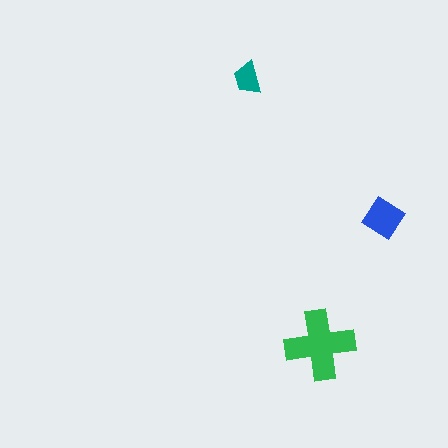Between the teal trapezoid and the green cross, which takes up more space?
The green cross.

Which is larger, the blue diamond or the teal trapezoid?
The blue diamond.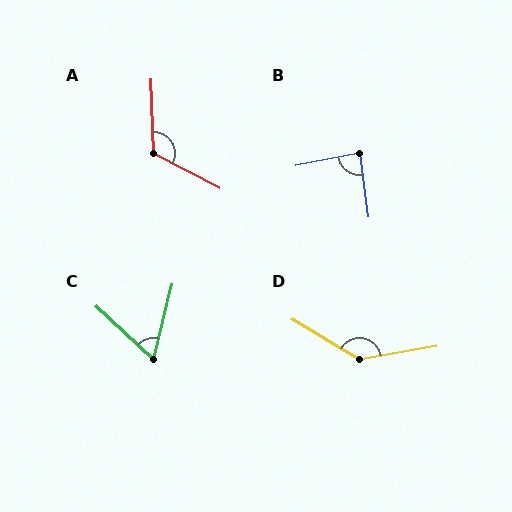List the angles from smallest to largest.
C (61°), B (87°), A (119°), D (139°).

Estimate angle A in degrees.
Approximately 119 degrees.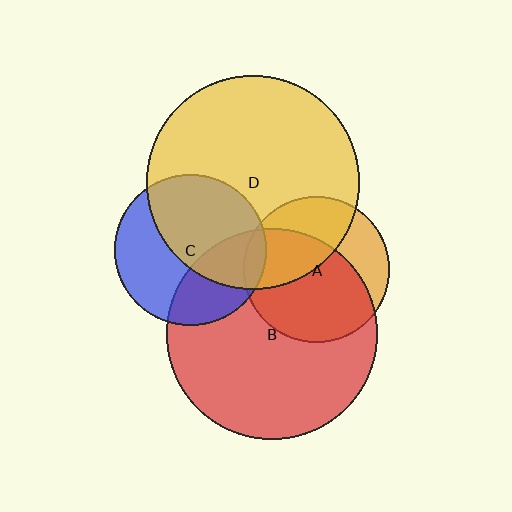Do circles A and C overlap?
Yes.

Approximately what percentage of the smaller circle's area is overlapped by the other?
Approximately 5%.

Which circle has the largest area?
Circle D (yellow).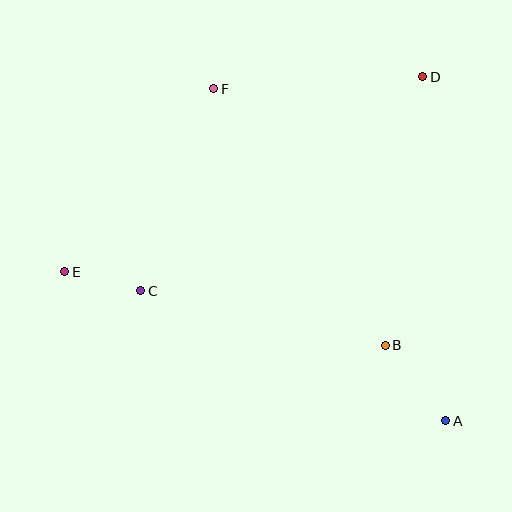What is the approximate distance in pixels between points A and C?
The distance between A and C is approximately 332 pixels.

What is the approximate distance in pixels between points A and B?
The distance between A and B is approximately 97 pixels.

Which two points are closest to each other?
Points C and E are closest to each other.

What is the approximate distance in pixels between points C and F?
The distance between C and F is approximately 215 pixels.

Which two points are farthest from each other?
Points A and E are farthest from each other.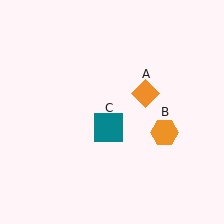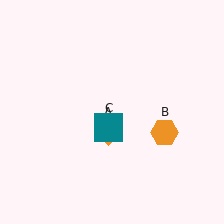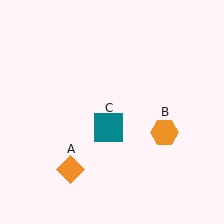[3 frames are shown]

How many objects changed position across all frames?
1 object changed position: orange diamond (object A).